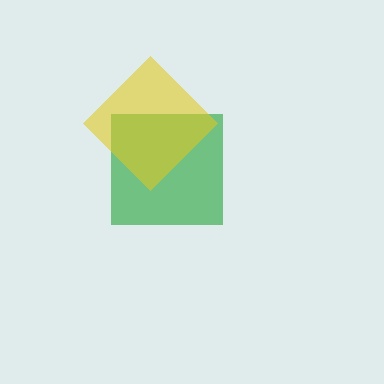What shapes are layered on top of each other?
The layered shapes are: a green square, a yellow diamond.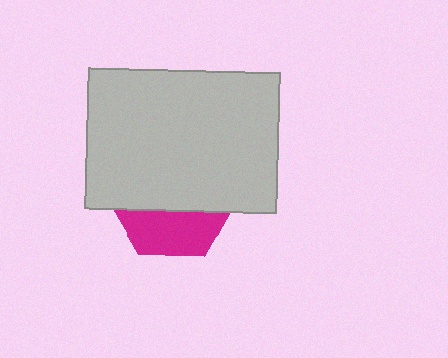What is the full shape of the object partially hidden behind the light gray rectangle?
The partially hidden object is a magenta hexagon.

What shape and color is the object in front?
The object in front is a light gray rectangle.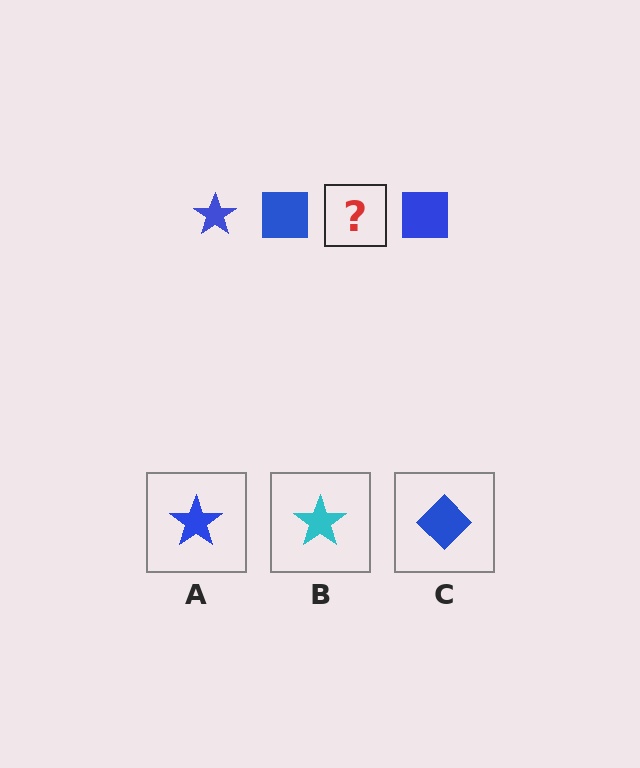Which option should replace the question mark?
Option A.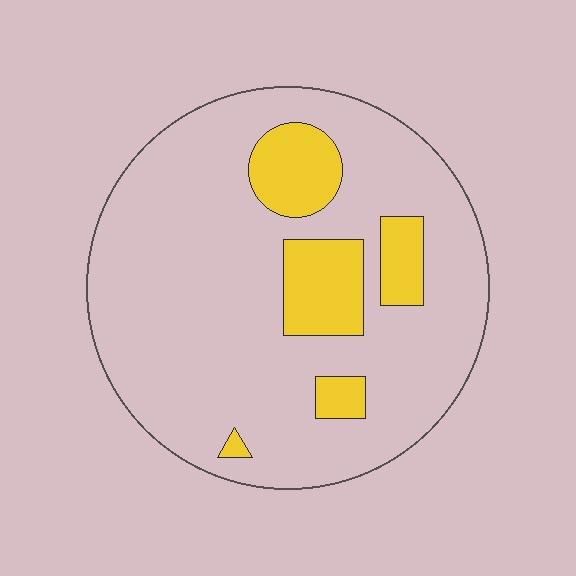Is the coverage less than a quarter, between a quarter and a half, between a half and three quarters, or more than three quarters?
Less than a quarter.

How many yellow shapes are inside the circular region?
5.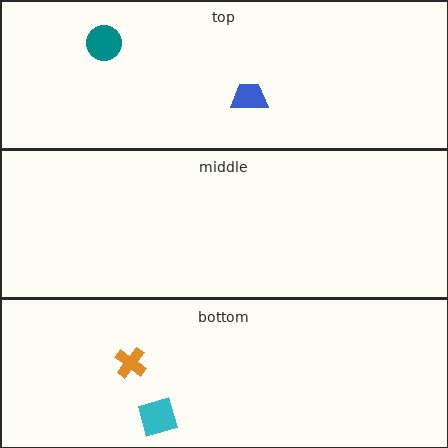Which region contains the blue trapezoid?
The top region.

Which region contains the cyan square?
The bottom region.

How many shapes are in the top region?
2.